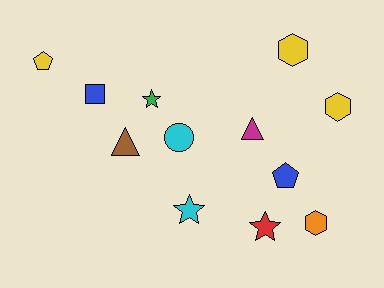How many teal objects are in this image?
There are no teal objects.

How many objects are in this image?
There are 12 objects.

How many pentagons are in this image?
There are 2 pentagons.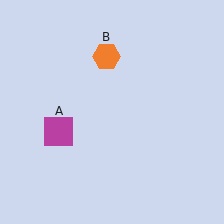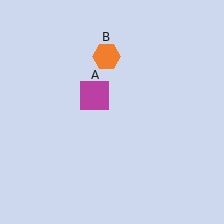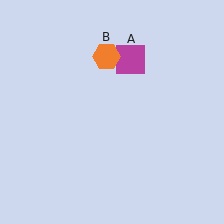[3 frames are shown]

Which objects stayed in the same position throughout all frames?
Orange hexagon (object B) remained stationary.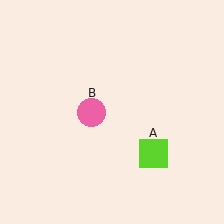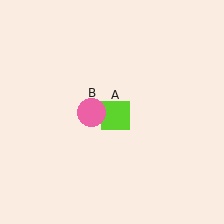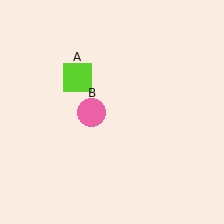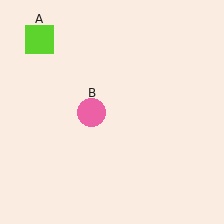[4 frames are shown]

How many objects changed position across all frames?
1 object changed position: lime square (object A).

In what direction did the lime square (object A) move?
The lime square (object A) moved up and to the left.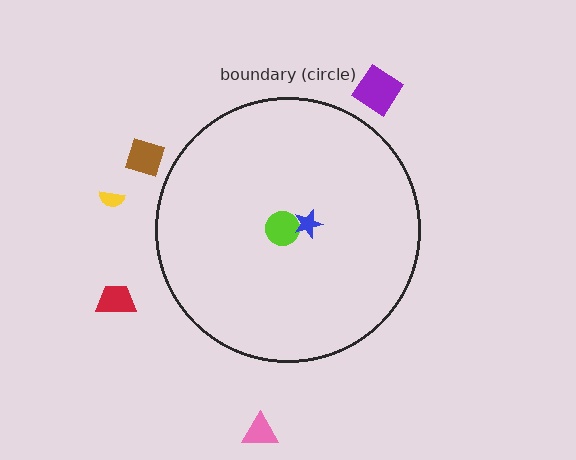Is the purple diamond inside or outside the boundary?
Outside.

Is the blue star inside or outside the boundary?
Inside.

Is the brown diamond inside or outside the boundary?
Outside.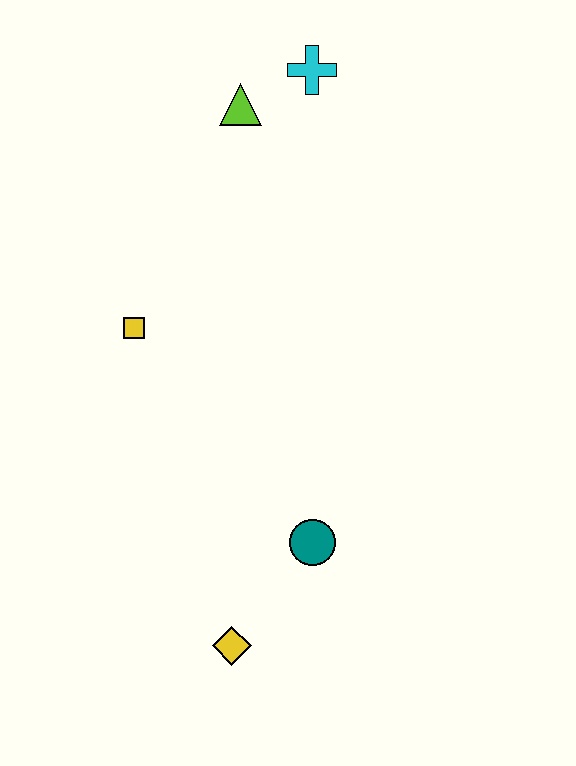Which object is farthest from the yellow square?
The yellow diamond is farthest from the yellow square.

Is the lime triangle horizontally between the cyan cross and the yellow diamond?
Yes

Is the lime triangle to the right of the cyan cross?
No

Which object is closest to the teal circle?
The yellow diamond is closest to the teal circle.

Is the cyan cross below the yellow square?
No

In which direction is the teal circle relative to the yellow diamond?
The teal circle is above the yellow diamond.